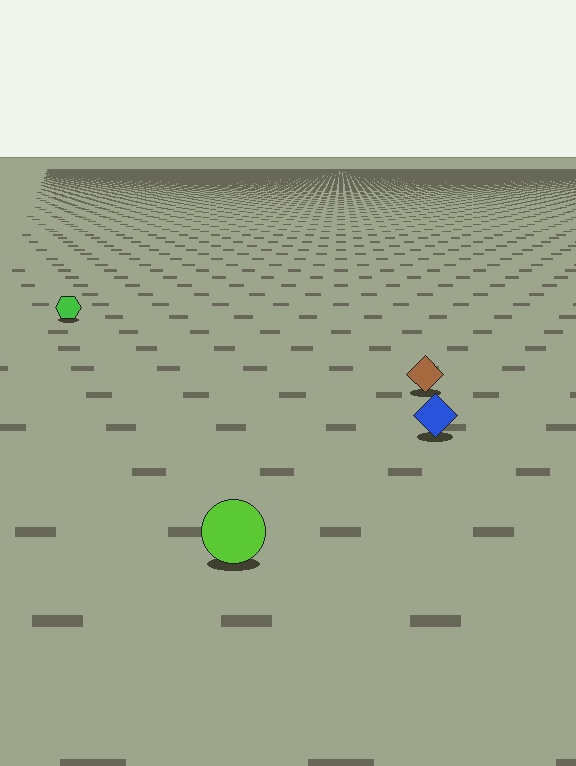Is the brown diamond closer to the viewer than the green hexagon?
Yes. The brown diamond is closer — you can tell from the texture gradient: the ground texture is coarser near it.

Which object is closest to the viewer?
The lime circle is closest. The texture marks near it are larger and more spread out.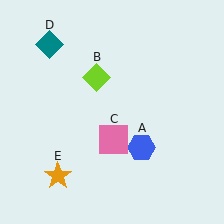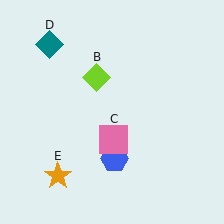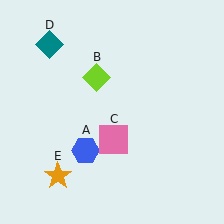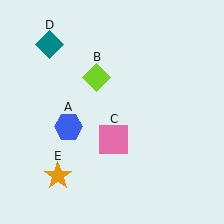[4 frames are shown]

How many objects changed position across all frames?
1 object changed position: blue hexagon (object A).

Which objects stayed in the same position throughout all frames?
Lime diamond (object B) and pink square (object C) and teal diamond (object D) and orange star (object E) remained stationary.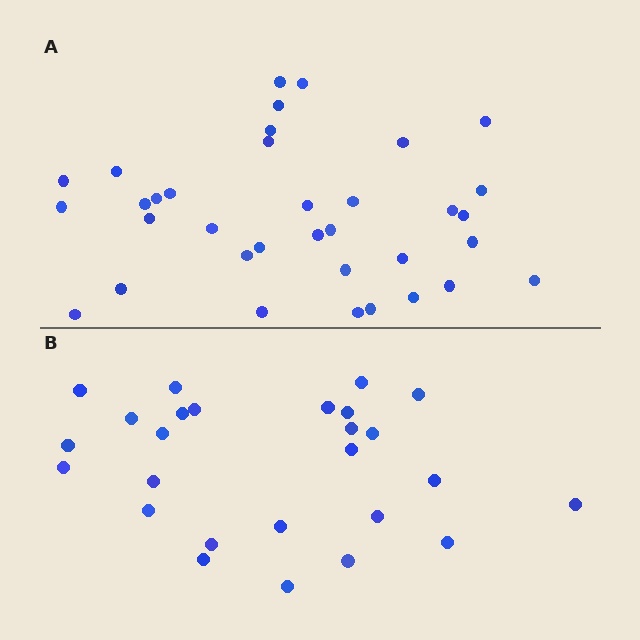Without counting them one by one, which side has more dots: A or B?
Region A (the top region) has more dots.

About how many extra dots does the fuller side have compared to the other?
Region A has roughly 8 or so more dots than region B.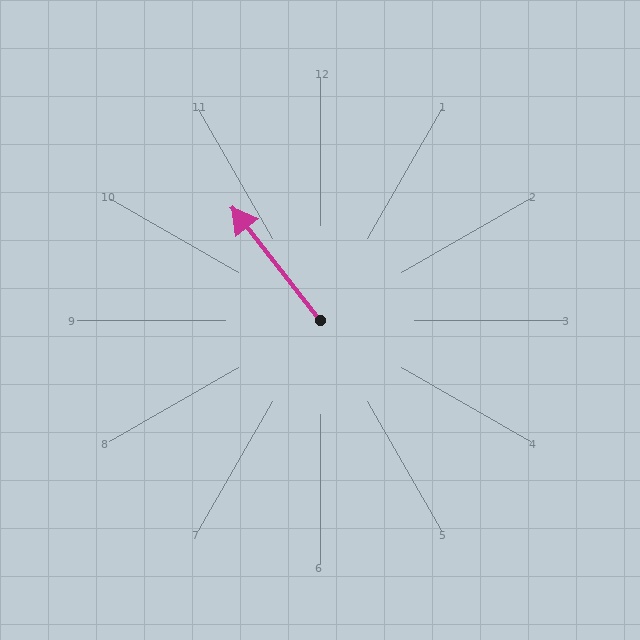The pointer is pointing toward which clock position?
Roughly 11 o'clock.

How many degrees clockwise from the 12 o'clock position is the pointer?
Approximately 322 degrees.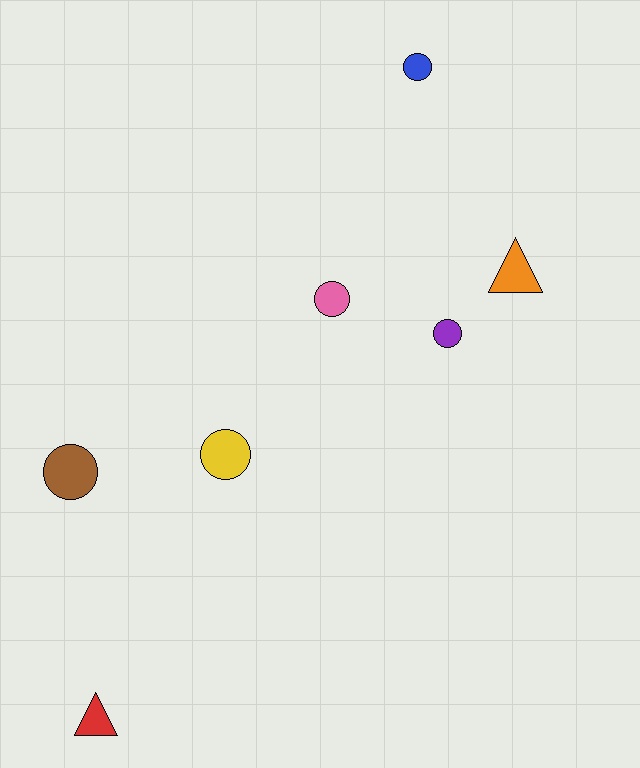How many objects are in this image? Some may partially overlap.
There are 7 objects.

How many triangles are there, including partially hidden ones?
There are 2 triangles.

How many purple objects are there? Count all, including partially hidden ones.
There is 1 purple object.